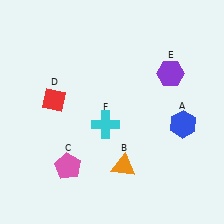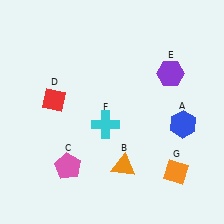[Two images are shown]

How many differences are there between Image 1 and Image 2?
There is 1 difference between the two images.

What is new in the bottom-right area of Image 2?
An orange diamond (G) was added in the bottom-right area of Image 2.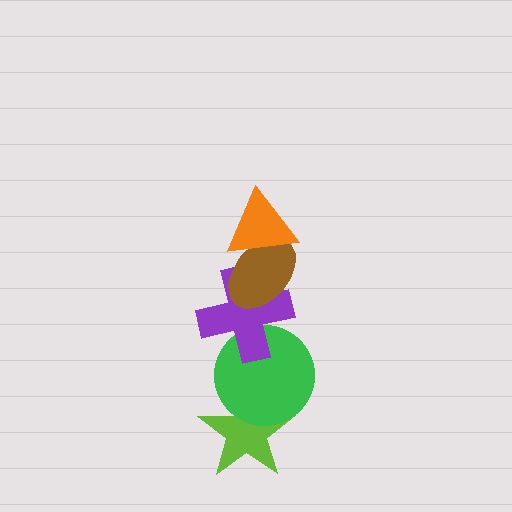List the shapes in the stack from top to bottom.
From top to bottom: the orange triangle, the brown ellipse, the purple cross, the green circle, the lime star.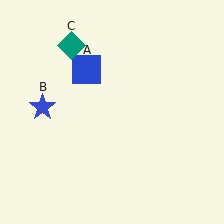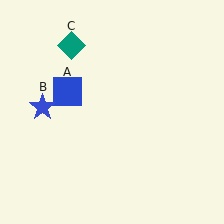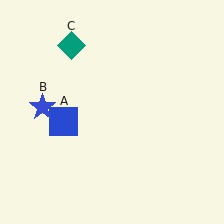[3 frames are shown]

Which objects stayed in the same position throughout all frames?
Blue star (object B) and teal diamond (object C) remained stationary.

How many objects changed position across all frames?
1 object changed position: blue square (object A).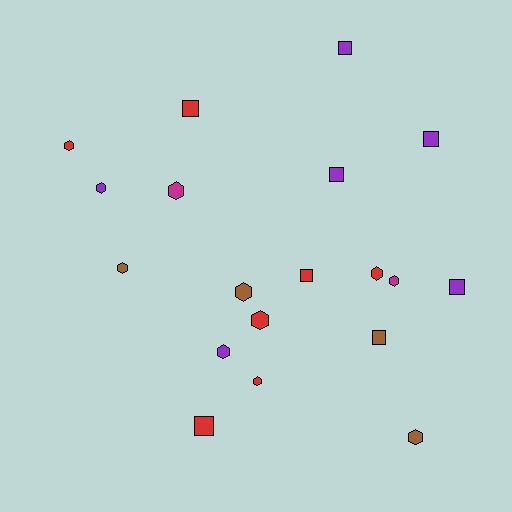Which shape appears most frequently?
Hexagon, with 11 objects.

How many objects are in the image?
There are 19 objects.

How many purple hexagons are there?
There are 2 purple hexagons.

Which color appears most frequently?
Red, with 7 objects.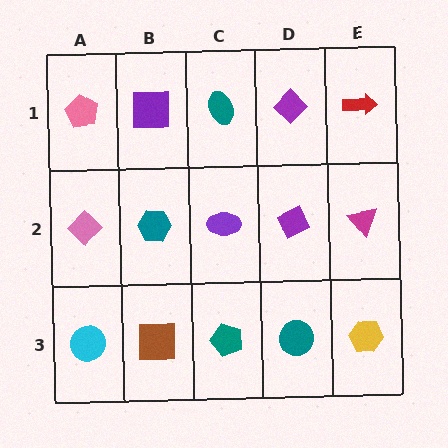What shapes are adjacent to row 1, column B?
A teal hexagon (row 2, column B), a pink pentagon (row 1, column A), a teal ellipse (row 1, column C).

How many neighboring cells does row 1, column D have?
3.